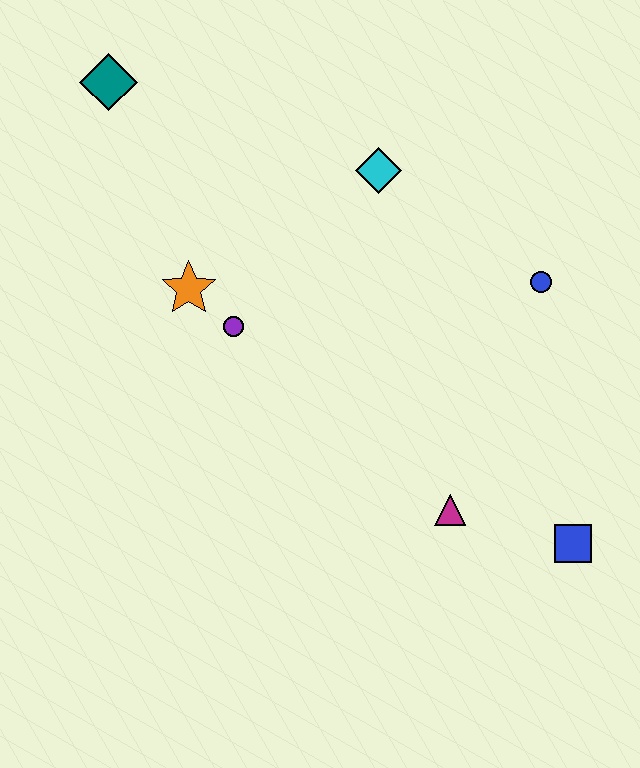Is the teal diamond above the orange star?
Yes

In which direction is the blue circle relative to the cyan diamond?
The blue circle is to the right of the cyan diamond.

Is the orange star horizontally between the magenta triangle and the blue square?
No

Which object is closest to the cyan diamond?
The blue circle is closest to the cyan diamond.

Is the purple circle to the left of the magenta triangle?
Yes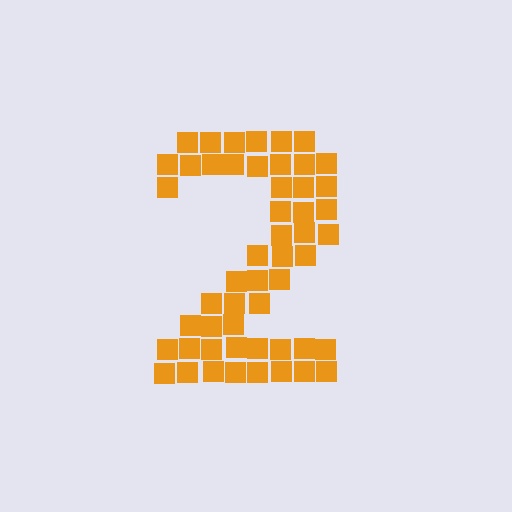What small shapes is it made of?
It is made of small squares.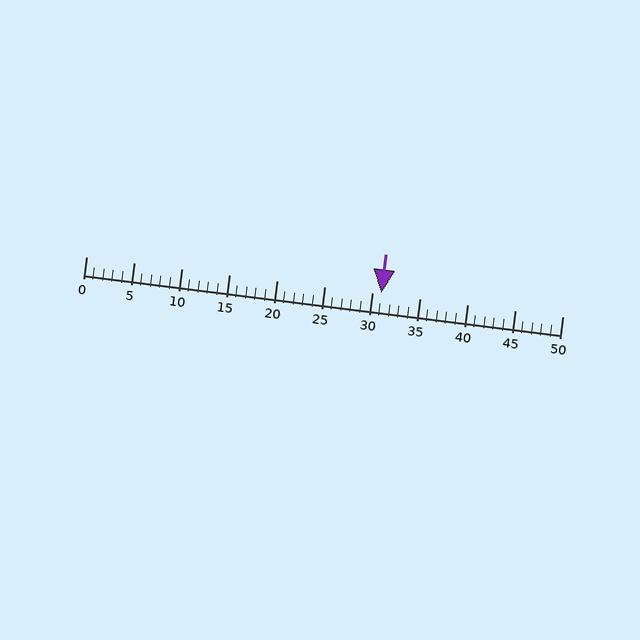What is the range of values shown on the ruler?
The ruler shows values from 0 to 50.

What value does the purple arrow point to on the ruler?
The purple arrow points to approximately 31.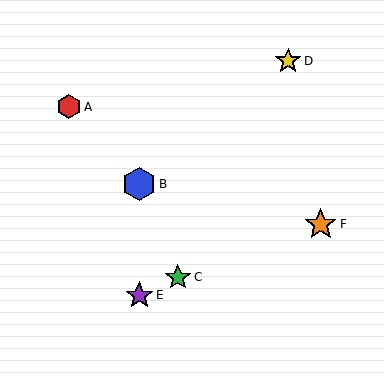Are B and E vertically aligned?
Yes, both are at x≈139.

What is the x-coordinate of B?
Object B is at x≈139.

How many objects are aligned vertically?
2 objects (B, E) are aligned vertically.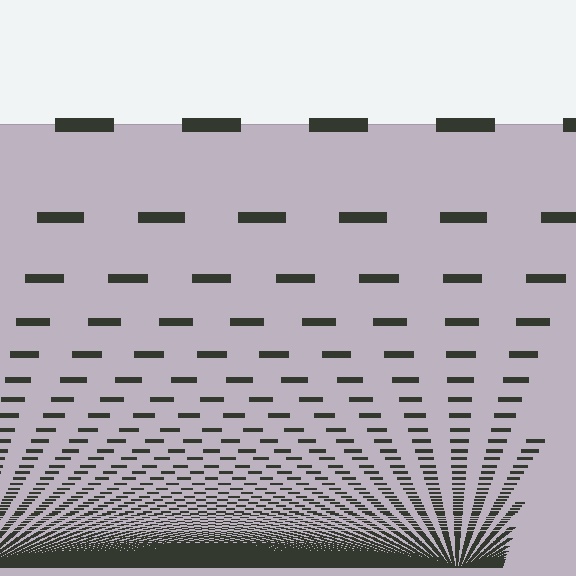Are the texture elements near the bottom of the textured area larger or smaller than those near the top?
Smaller. The gradient is inverted — elements near the bottom are smaller and denser.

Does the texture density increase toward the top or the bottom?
Density increases toward the bottom.